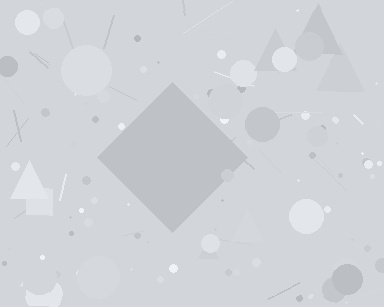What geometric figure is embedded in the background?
A diamond is embedded in the background.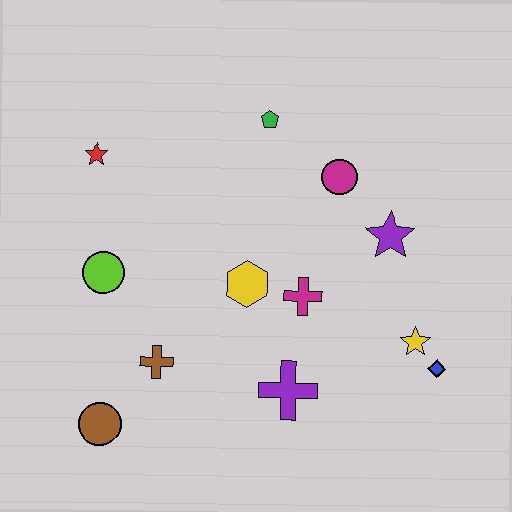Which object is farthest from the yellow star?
The red star is farthest from the yellow star.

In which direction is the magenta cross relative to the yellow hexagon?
The magenta cross is to the right of the yellow hexagon.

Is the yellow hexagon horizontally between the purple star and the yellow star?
No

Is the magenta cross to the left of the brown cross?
No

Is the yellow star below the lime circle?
Yes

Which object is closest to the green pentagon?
The magenta circle is closest to the green pentagon.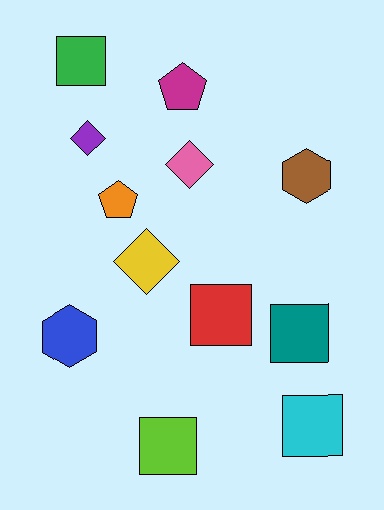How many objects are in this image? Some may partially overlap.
There are 12 objects.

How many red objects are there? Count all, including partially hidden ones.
There is 1 red object.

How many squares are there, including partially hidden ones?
There are 5 squares.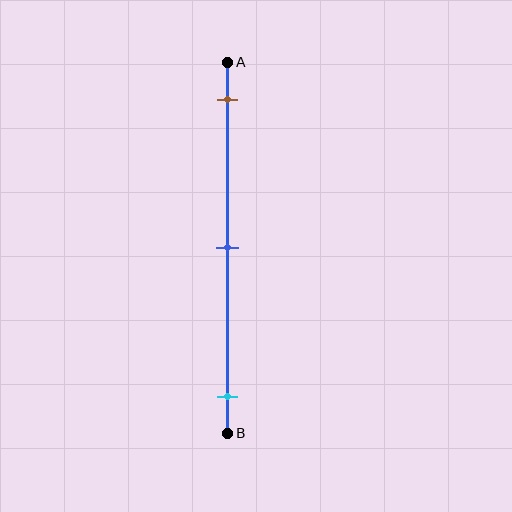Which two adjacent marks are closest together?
The brown and blue marks are the closest adjacent pair.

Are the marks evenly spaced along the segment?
Yes, the marks are approximately evenly spaced.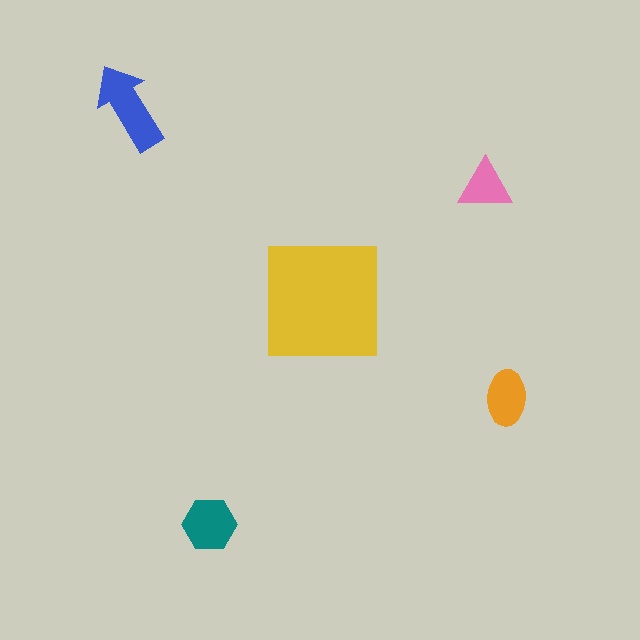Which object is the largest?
The yellow square.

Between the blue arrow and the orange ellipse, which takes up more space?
The blue arrow.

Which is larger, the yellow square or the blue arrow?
The yellow square.